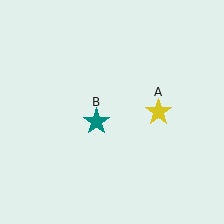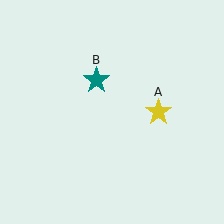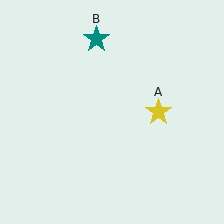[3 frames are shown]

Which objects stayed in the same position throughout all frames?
Yellow star (object A) remained stationary.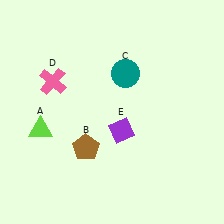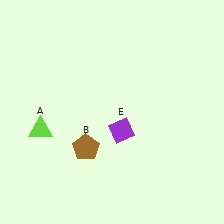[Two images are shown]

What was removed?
The pink cross (D), the teal circle (C) were removed in Image 2.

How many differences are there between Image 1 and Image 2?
There are 2 differences between the two images.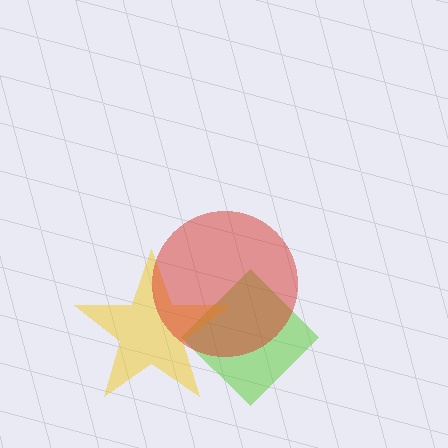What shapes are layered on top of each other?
The layered shapes are: a lime diamond, a yellow star, a red circle.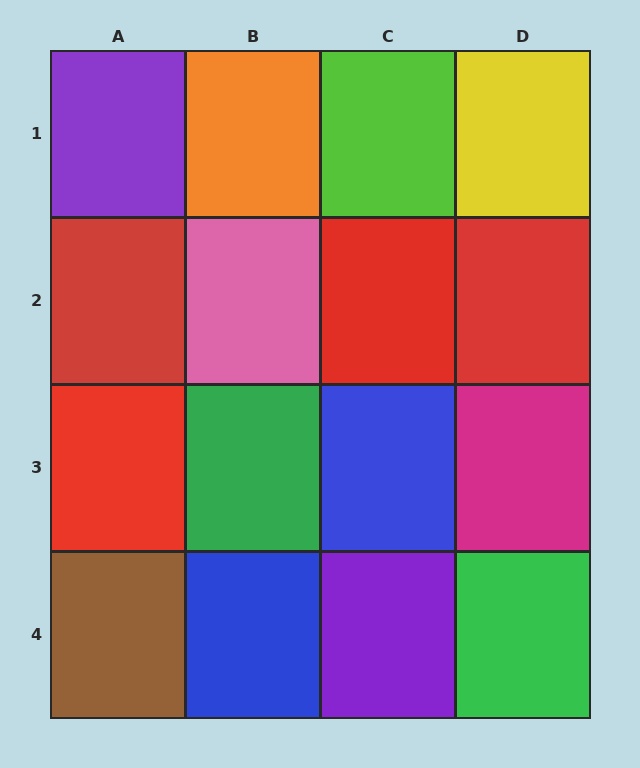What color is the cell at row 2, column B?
Pink.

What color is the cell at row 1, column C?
Lime.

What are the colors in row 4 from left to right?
Brown, blue, purple, green.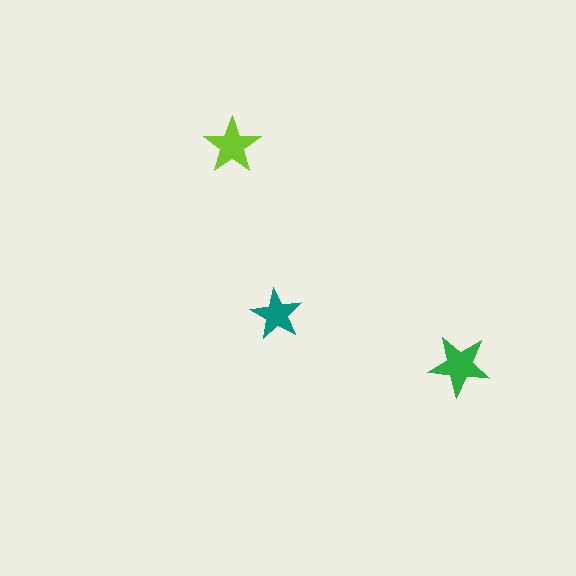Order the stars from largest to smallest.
the green one, the lime one, the teal one.